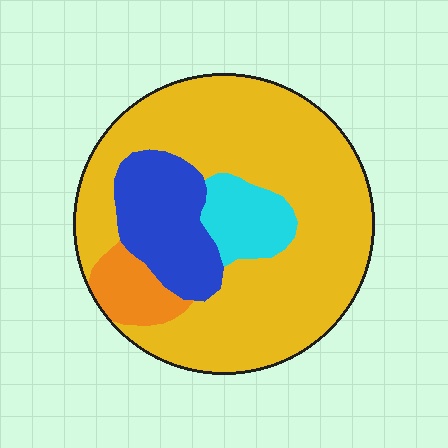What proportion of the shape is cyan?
Cyan takes up about one tenth (1/10) of the shape.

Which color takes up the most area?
Yellow, at roughly 70%.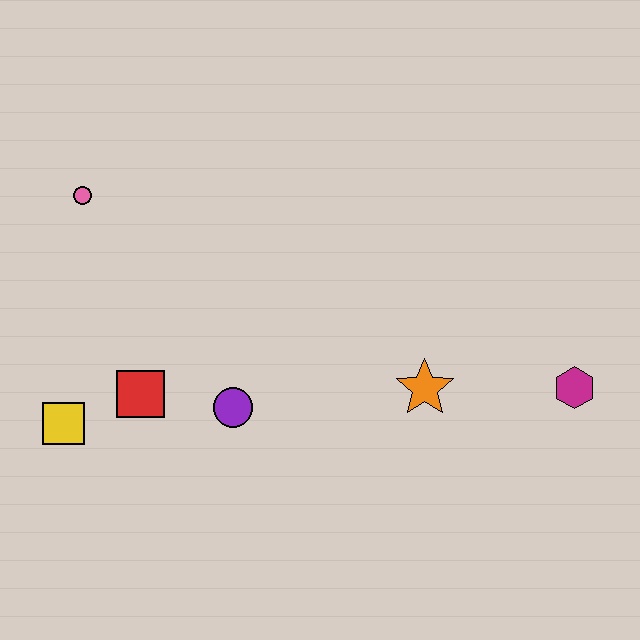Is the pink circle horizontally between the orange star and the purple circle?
No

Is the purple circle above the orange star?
No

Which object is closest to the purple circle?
The red square is closest to the purple circle.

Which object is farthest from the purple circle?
The magenta hexagon is farthest from the purple circle.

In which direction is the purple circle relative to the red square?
The purple circle is to the right of the red square.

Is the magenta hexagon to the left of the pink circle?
No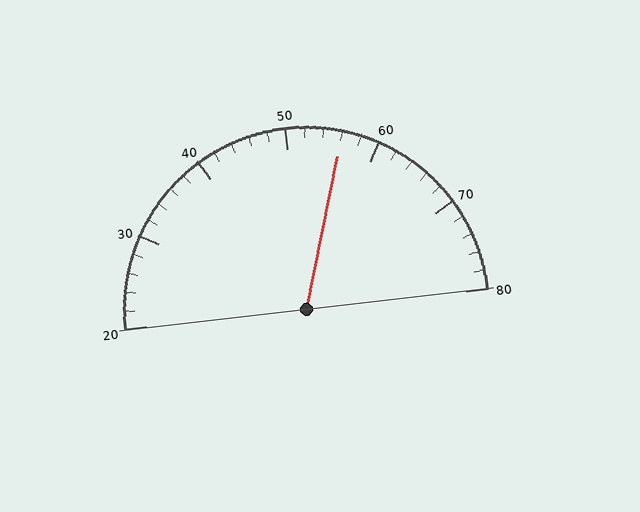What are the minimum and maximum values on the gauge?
The gauge ranges from 20 to 80.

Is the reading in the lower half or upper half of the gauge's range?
The reading is in the upper half of the range (20 to 80).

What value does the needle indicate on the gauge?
The needle indicates approximately 56.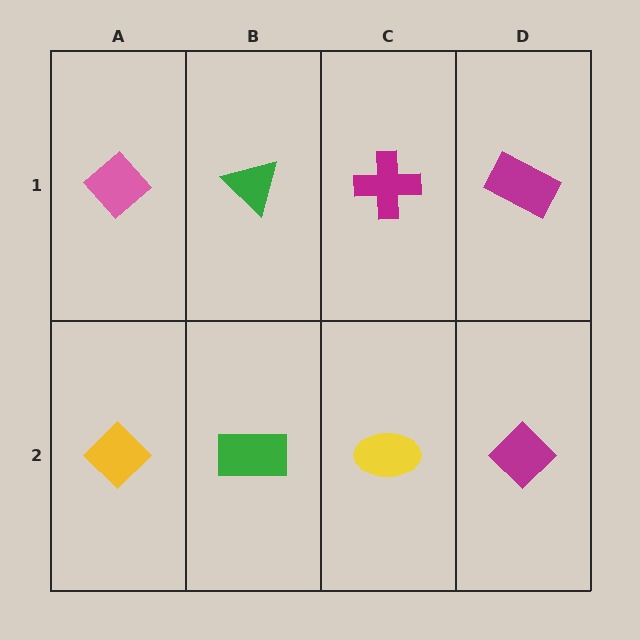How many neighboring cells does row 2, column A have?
2.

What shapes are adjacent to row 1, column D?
A magenta diamond (row 2, column D), a magenta cross (row 1, column C).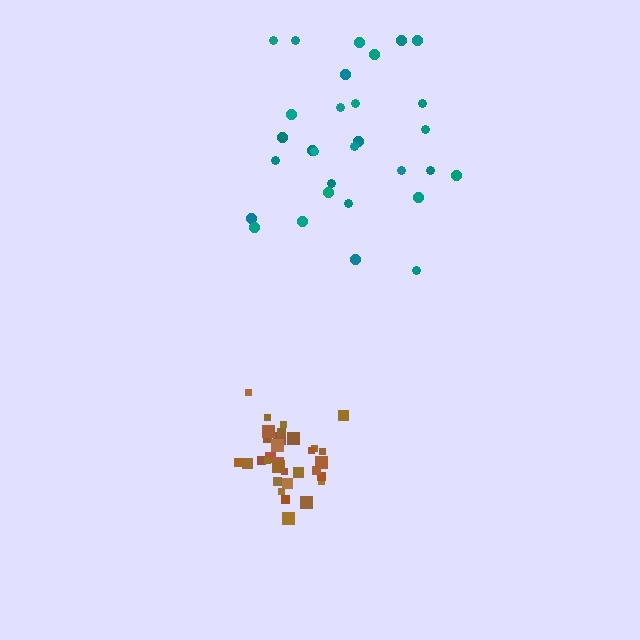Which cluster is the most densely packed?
Brown.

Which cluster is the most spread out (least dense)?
Teal.